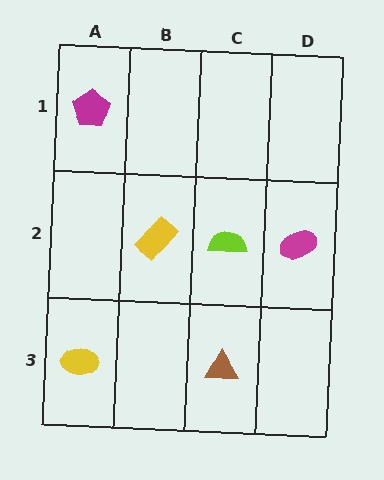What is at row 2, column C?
A lime semicircle.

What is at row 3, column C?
A brown triangle.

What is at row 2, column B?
A yellow rectangle.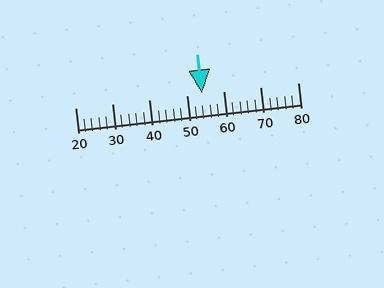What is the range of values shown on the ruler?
The ruler shows values from 20 to 80.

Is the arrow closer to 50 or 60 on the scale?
The arrow is closer to 50.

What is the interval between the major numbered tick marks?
The major tick marks are spaced 10 units apart.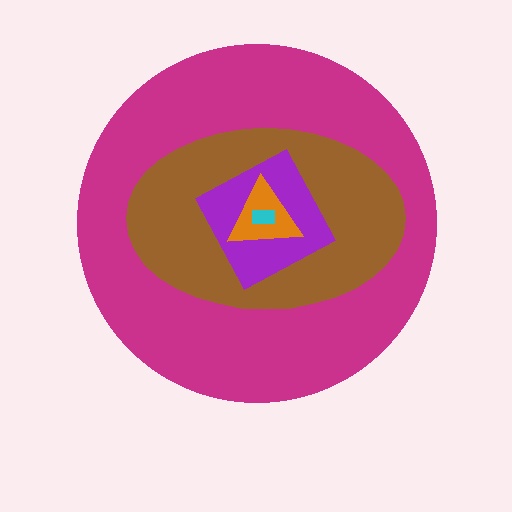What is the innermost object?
The cyan rectangle.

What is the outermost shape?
The magenta circle.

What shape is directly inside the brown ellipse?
The purple square.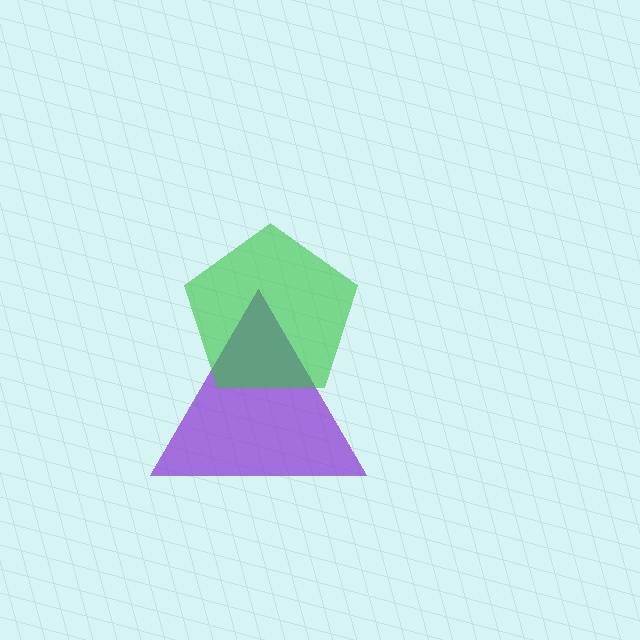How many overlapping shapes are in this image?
There are 2 overlapping shapes in the image.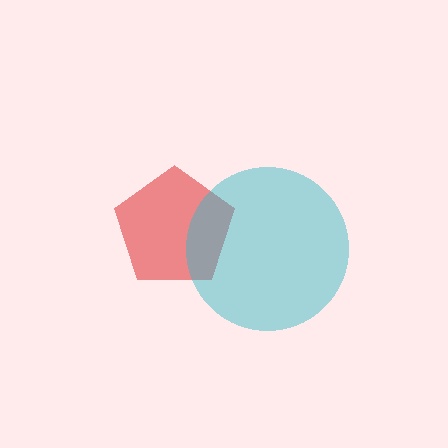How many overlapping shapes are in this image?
There are 2 overlapping shapes in the image.